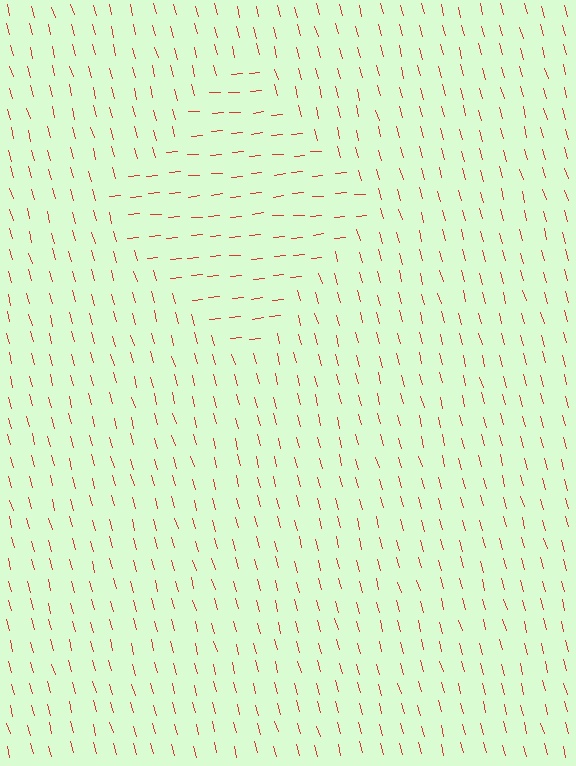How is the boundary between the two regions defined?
The boundary is defined purely by a change in line orientation (approximately 79 degrees difference). All lines are the same color and thickness.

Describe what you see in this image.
The image is filled with small red line segments. A diamond region in the image has lines oriented differently from the surrounding lines, creating a visible texture boundary.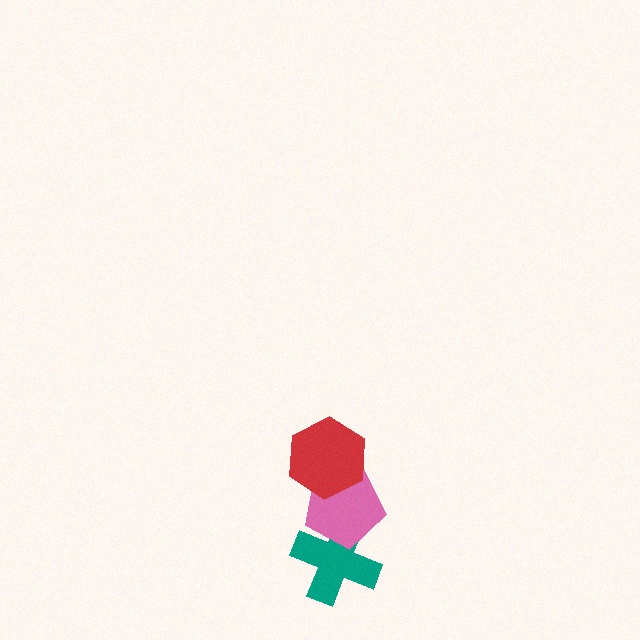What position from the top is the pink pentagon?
The pink pentagon is 2nd from the top.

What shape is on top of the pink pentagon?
The red hexagon is on top of the pink pentagon.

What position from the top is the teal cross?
The teal cross is 3rd from the top.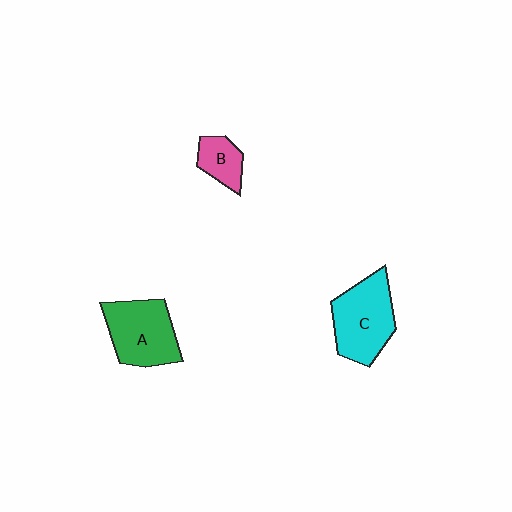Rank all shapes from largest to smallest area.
From largest to smallest: C (cyan), A (green), B (pink).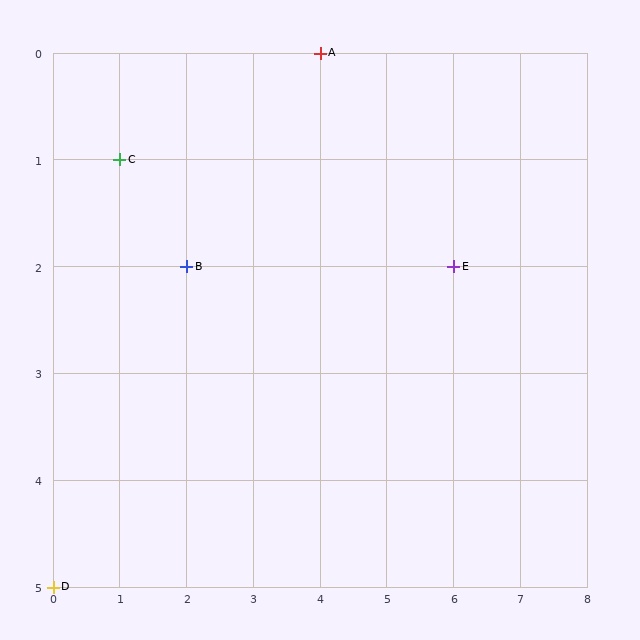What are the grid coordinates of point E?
Point E is at grid coordinates (6, 2).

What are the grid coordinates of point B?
Point B is at grid coordinates (2, 2).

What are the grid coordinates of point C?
Point C is at grid coordinates (1, 1).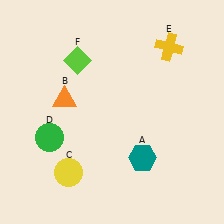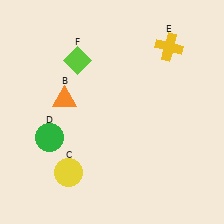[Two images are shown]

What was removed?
The teal hexagon (A) was removed in Image 2.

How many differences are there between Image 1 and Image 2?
There is 1 difference between the two images.